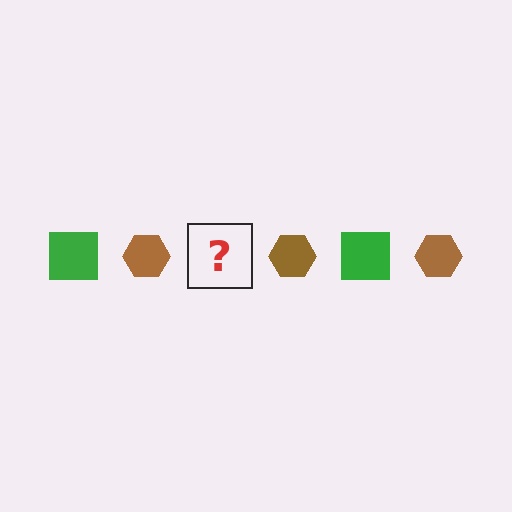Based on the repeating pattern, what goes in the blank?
The blank should be a green square.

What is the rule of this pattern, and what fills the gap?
The rule is that the pattern alternates between green square and brown hexagon. The gap should be filled with a green square.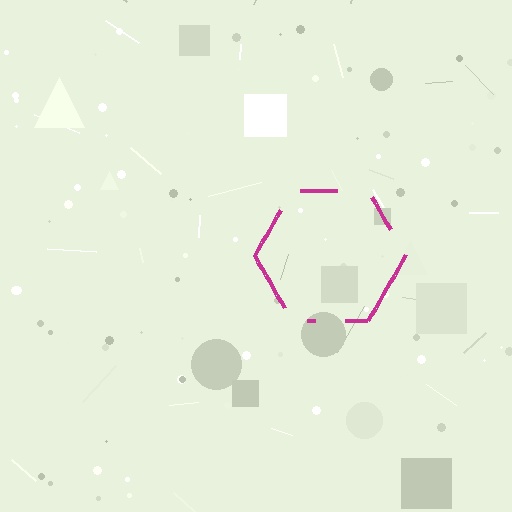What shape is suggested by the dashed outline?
The dashed outline suggests a hexagon.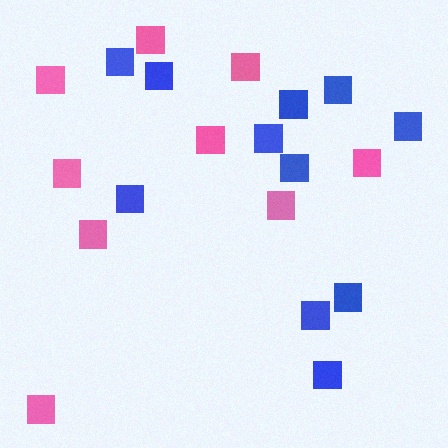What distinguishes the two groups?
There are 2 groups: one group of pink squares (9) and one group of blue squares (11).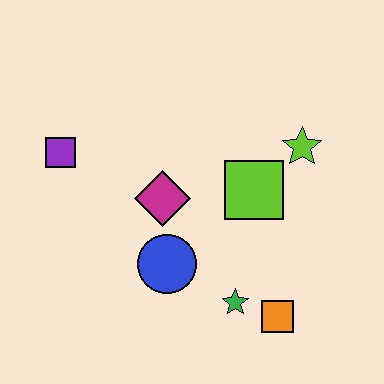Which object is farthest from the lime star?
The purple square is farthest from the lime star.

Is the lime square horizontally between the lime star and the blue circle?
Yes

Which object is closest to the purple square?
The magenta diamond is closest to the purple square.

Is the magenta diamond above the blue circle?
Yes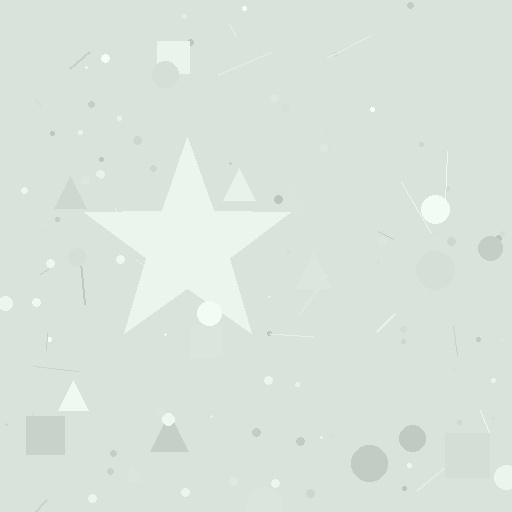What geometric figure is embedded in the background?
A star is embedded in the background.